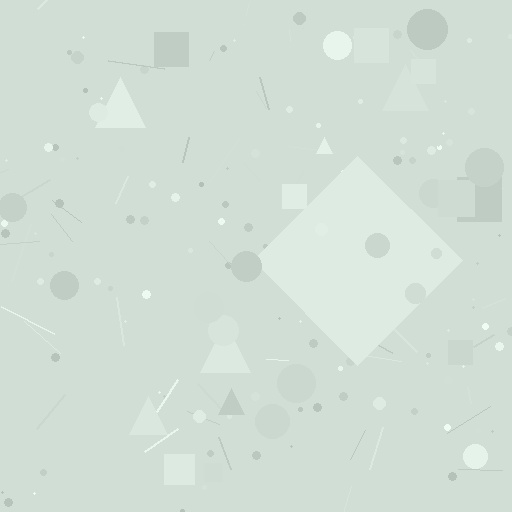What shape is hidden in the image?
A diamond is hidden in the image.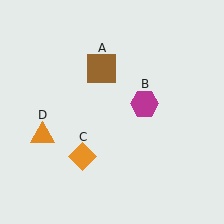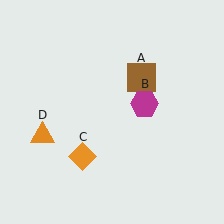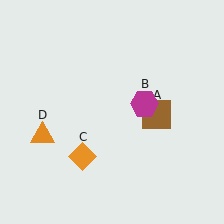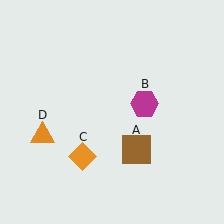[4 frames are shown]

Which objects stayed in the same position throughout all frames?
Magenta hexagon (object B) and orange diamond (object C) and orange triangle (object D) remained stationary.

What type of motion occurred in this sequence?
The brown square (object A) rotated clockwise around the center of the scene.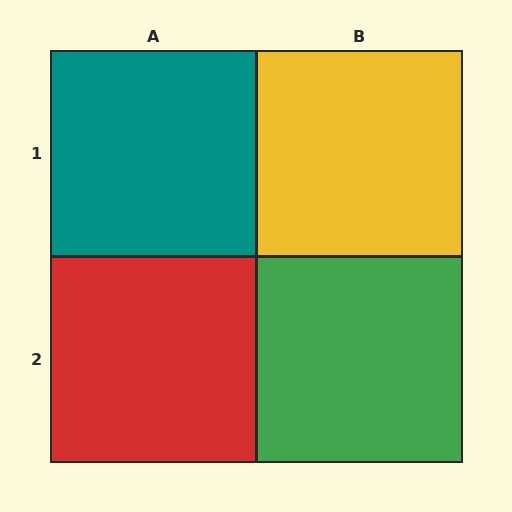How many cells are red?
1 cell is red.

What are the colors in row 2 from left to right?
Red, green.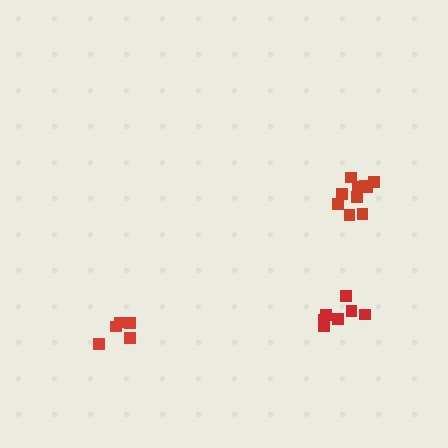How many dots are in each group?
Group 1: 7 dots, Group 2: 10 dots, Group 3: 5 dots (22 total).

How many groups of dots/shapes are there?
There are 3 groups.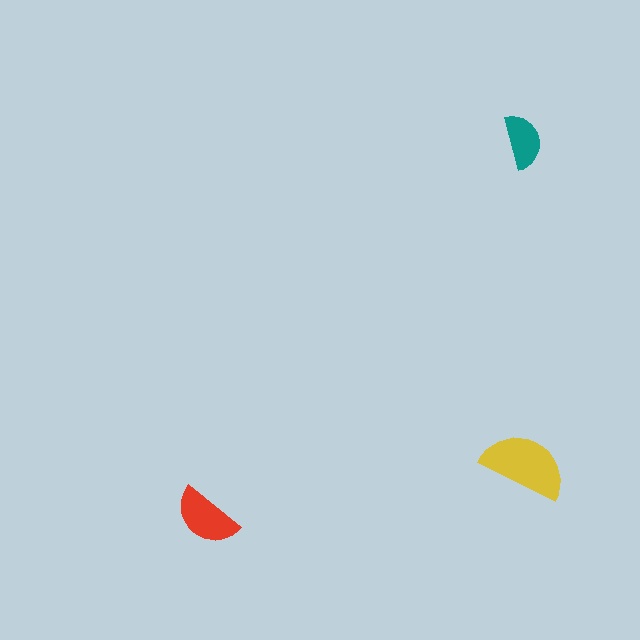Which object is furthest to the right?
The yellow semicircle is rightmost.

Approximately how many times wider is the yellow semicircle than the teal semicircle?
About 1.5 times wider.